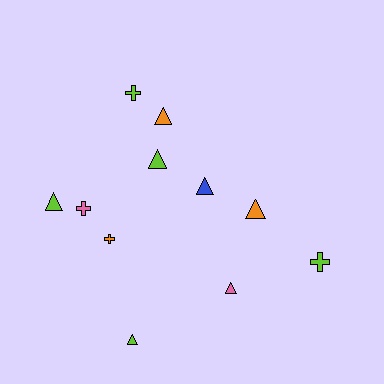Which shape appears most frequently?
Triangle, with 7 objects.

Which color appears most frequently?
Lime, with 5 objects.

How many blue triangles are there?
There is 1 blue triangle.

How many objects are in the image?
There are 11 objects.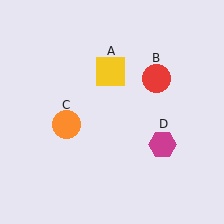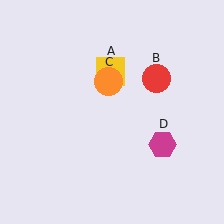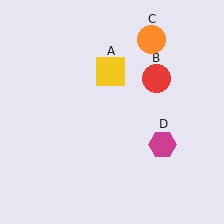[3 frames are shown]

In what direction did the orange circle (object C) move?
The orange circle (object C) moved up and to the right.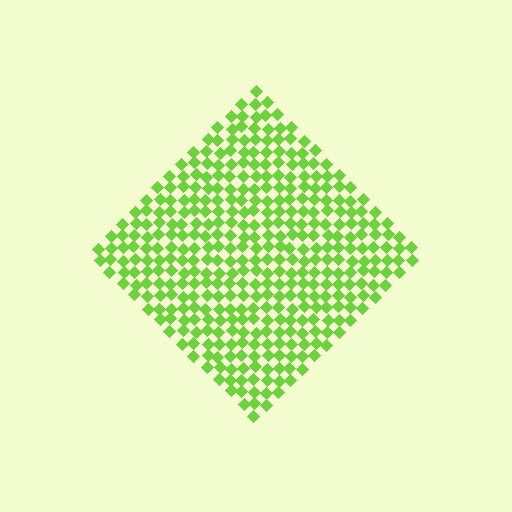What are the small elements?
The small elements are diamonds.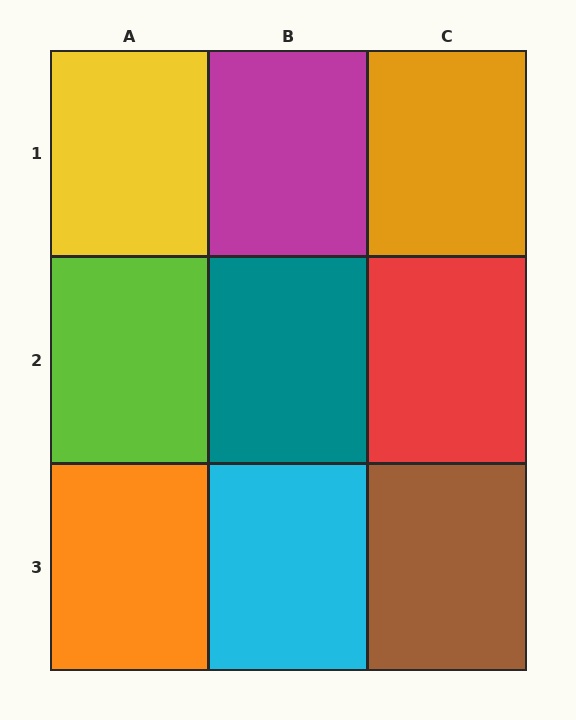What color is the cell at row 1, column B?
Magenta.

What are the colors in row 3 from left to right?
Orange, cyan, brown.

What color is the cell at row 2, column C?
Red.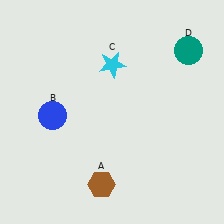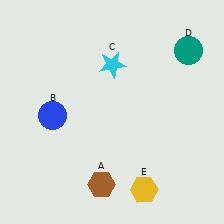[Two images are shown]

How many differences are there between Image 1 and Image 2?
There is 1 difference between the two images.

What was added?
A yellow hexagon (E) was added in Image 2.